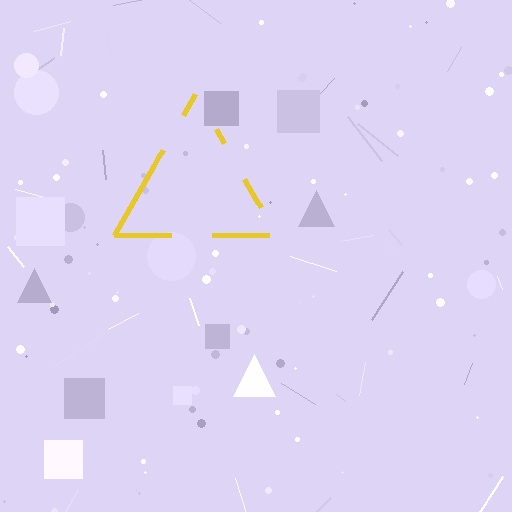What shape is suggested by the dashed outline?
The dashed outline suggests a triangle.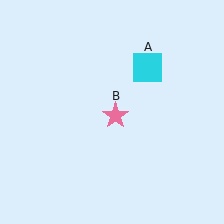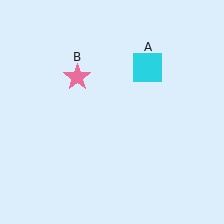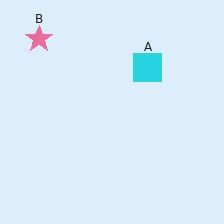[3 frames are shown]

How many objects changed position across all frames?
1 object changed position: pink star (object B).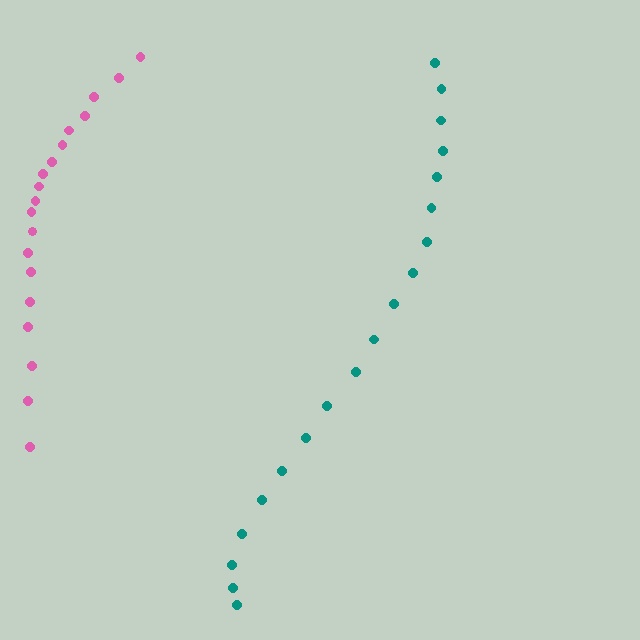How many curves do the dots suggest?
There are 2 distinct paths.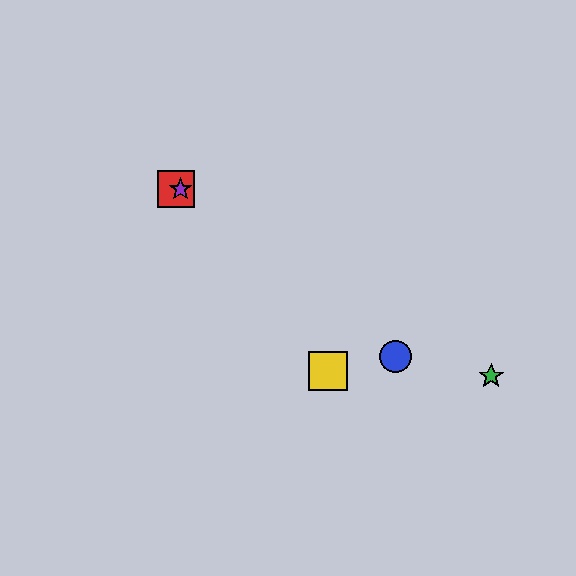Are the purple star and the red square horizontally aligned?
Yes, both are at y≈189.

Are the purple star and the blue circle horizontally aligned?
No, the purple star is at y≈189 and the blue circle is at y≈357.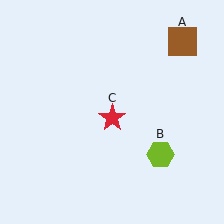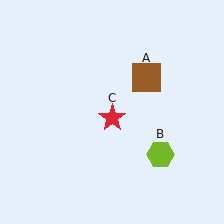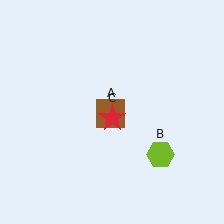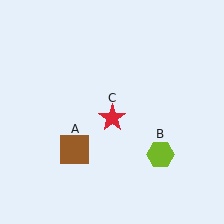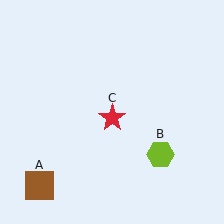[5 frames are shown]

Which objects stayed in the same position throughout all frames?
Lime hexagon (object B) and red star (object C) remained stationary.